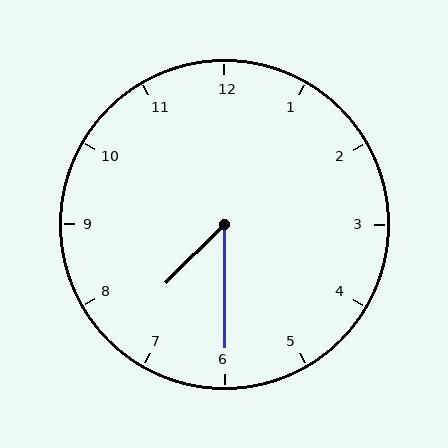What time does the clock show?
7:30.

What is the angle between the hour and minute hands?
Approximately 45 degrees.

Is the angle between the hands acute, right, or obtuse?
It is acute.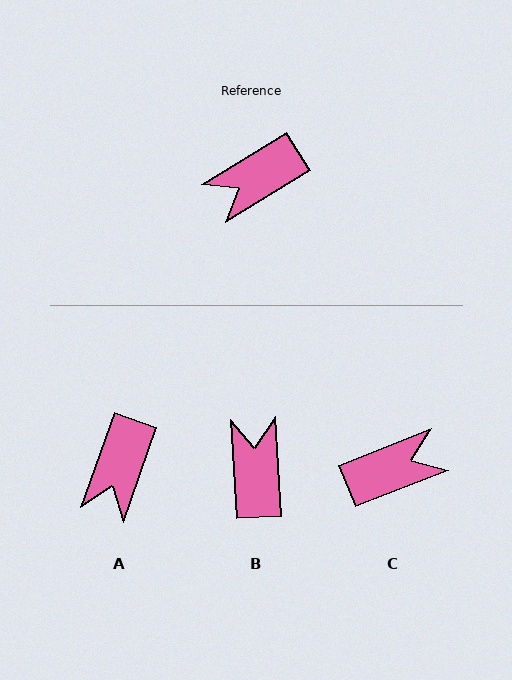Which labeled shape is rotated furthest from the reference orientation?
C, about 170 degrees away.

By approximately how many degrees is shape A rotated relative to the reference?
Approximately 39 degrees counter-clockwise.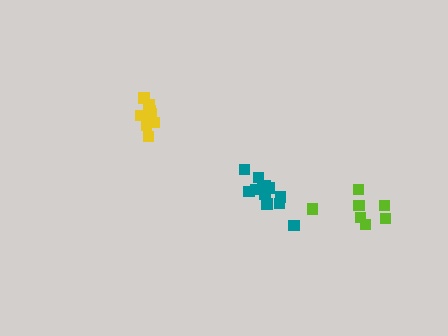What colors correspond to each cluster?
The clusters are colored: yellow, teal, lime.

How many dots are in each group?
Group 1: 8 dots, Group 2: 12 dots, Group 3: 7 dots (27 total).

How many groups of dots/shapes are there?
There are 3 groups.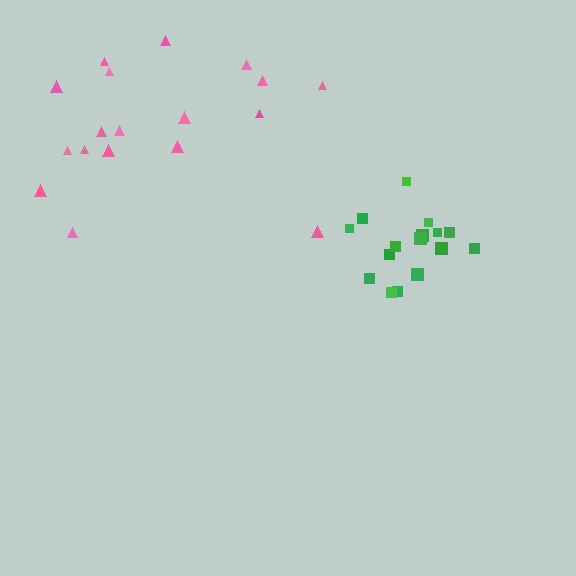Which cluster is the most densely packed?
Green.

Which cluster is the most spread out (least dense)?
Pink.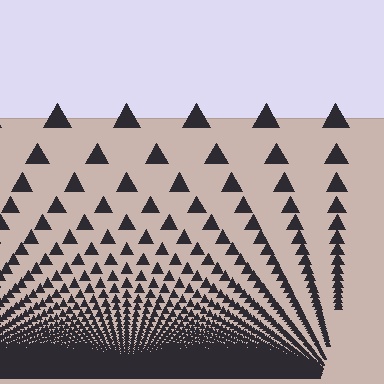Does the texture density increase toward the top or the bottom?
Density increases toward the bottom.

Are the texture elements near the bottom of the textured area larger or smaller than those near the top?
Smaller. The gradient is inverted — elements near the bottom are smaller and denser.